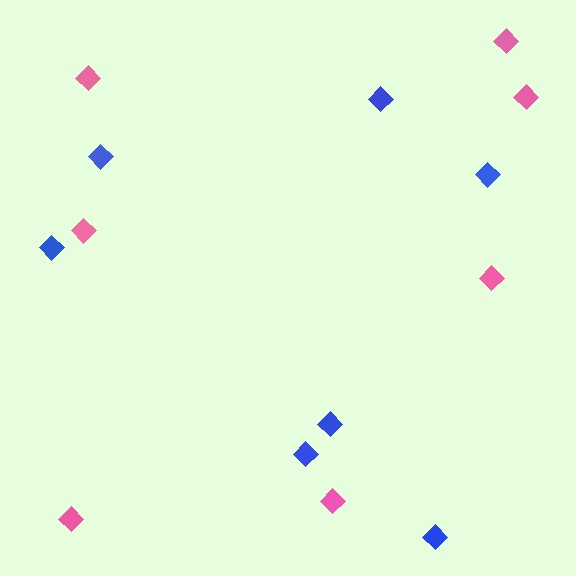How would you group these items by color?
There are 2 groups: one group of pink diamonds (7) and one group of blue diamonds (7).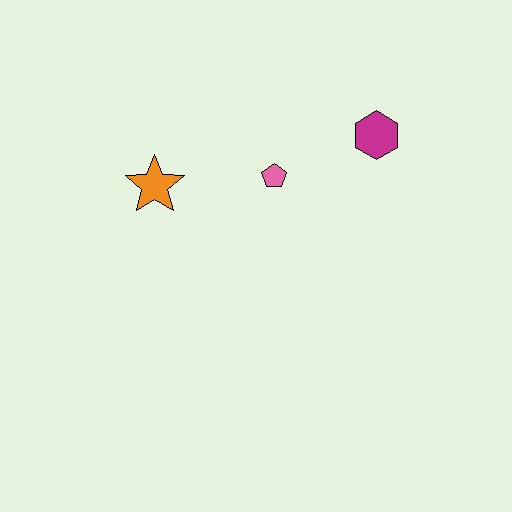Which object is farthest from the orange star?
The magenta hexagon is farthest from the orange star.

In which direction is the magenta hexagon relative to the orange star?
The magenta hexagon is to the right of the orange star.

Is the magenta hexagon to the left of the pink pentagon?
No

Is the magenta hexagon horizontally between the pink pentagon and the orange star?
No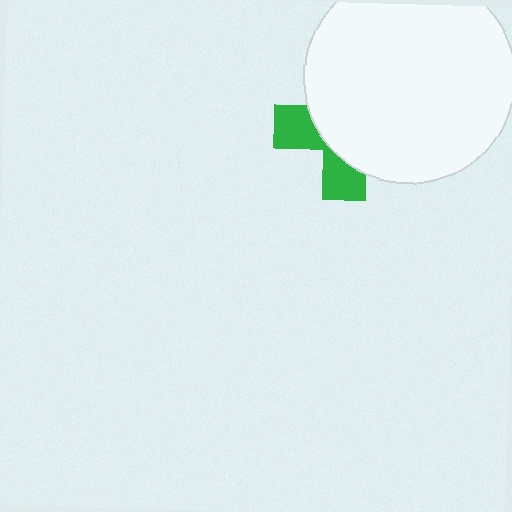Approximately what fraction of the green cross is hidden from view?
Roughly 66% of the green cross is hidden behind the white circle.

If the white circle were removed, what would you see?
You would see the complete green cross.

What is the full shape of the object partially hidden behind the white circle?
The partially hidden object is a green cross.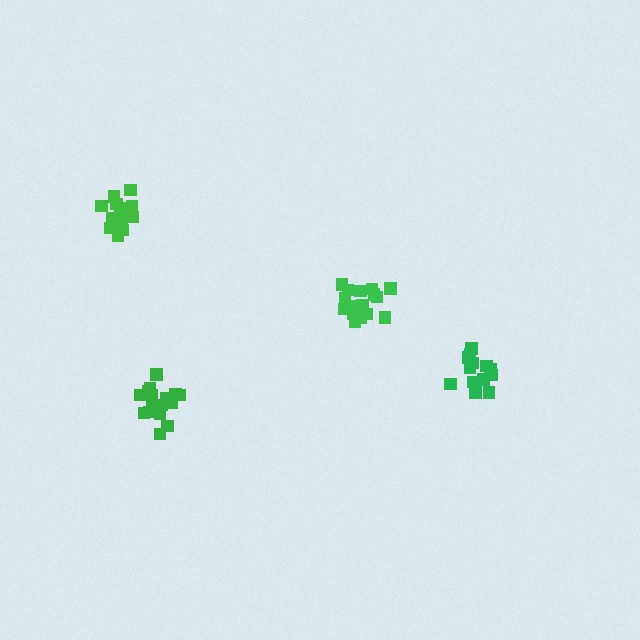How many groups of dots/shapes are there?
There are 4 groups.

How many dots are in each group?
Group 1: 16 dots, Group 2: 16 dots, Group 3: 18 dots, Group 4: 15 dots (65 total).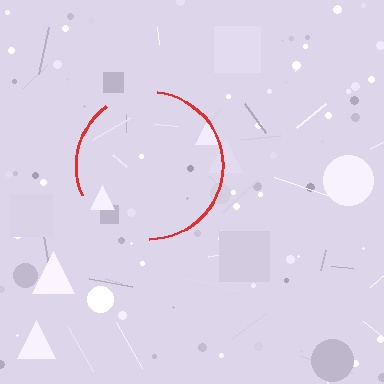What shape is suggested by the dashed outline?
The dashed outline suggests a circle.